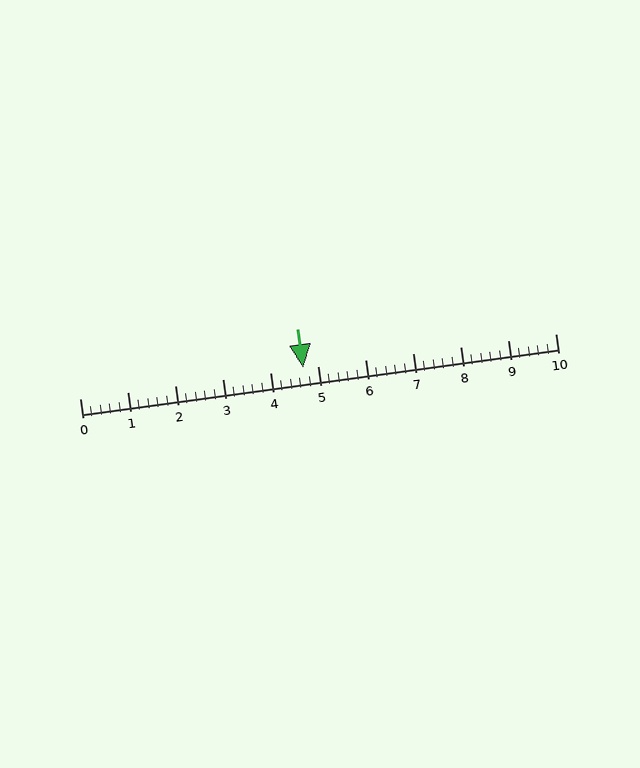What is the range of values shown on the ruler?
The ruler shows values from 0 to 10.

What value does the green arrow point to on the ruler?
The green arrow points to approximately 4.7.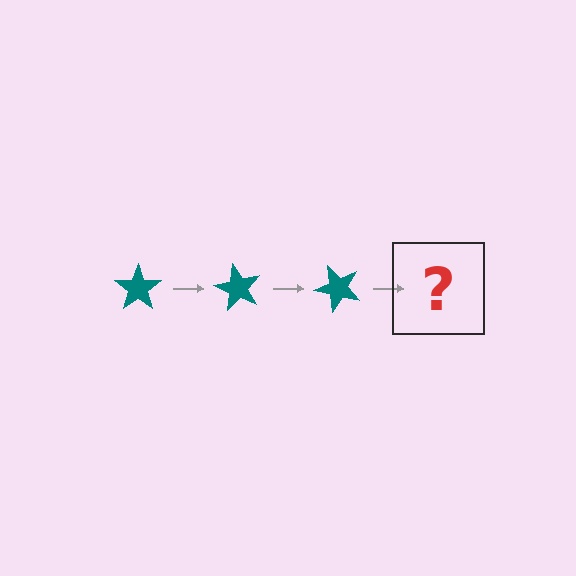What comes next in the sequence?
The next element should be a teal star rotated 180 degrees.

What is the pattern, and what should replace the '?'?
The pattern is that the star rotates 60 degrees each step. The '?' should be a teal star rotated 180 degrees.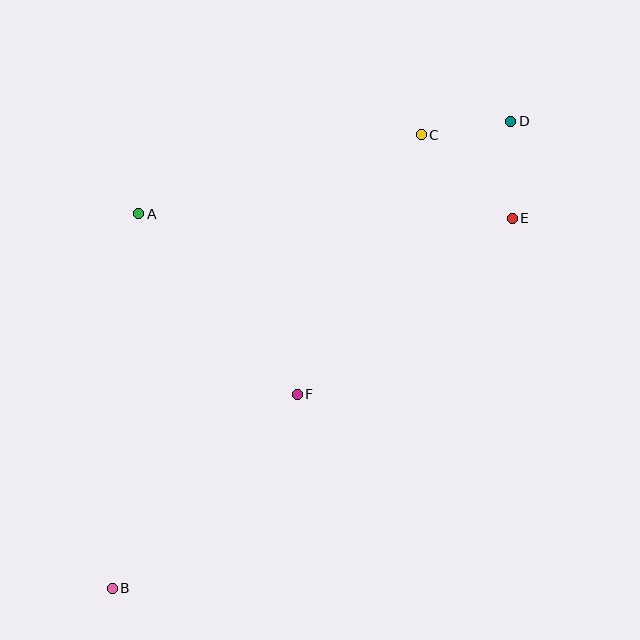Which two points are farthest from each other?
Points B and D are farthest from each other.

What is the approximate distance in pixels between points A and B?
The distance between A and B is approximately 375 pixels.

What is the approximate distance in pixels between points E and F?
The distance between E and F is approximately 278 pixels.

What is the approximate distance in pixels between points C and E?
The distance between C and E is approximately 124 pixels.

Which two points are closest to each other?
Points C and D are closest to each other.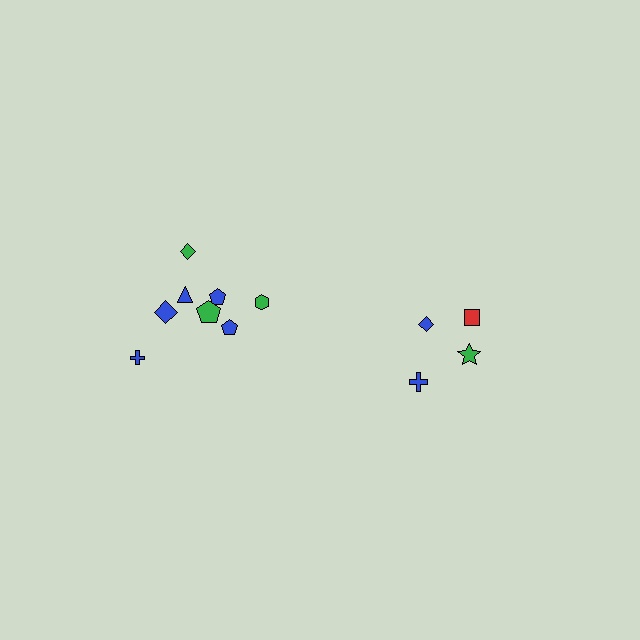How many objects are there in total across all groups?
There are 12 objects.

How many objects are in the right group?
There are 4 objects.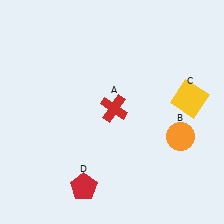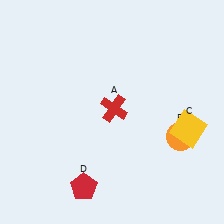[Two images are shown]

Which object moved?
The yellow square (C) moved down.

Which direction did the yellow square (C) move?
The yellow square (C) moved down.